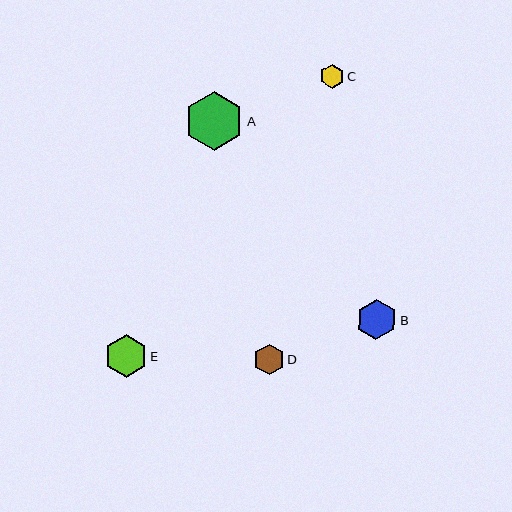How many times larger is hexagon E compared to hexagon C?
Hexagon E is approximately 1.8 times the size of hexagon C.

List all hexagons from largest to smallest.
From largest to smallest: A, E, B, D, C.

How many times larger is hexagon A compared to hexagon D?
Hexagon A is approximately 1.9 times the size of hexagon D.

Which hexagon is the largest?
Hexagon A is the largest with a size of approximately 59 pixels.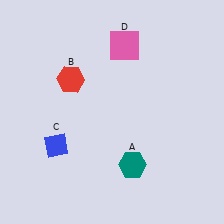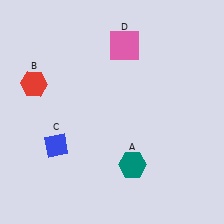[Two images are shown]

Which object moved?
The red hexagon (B) moved left.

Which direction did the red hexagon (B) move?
The red hexagon (B) moved left.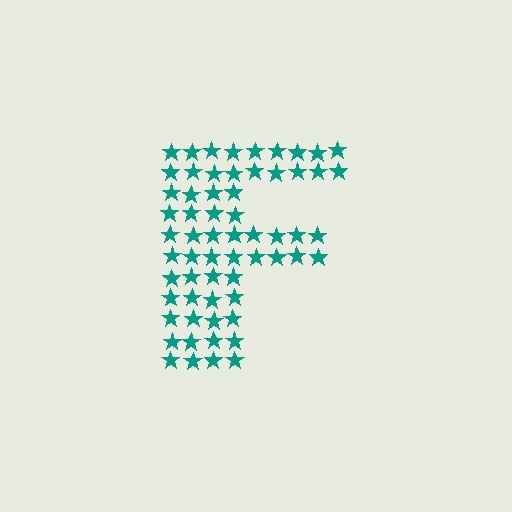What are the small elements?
The small elements are stars.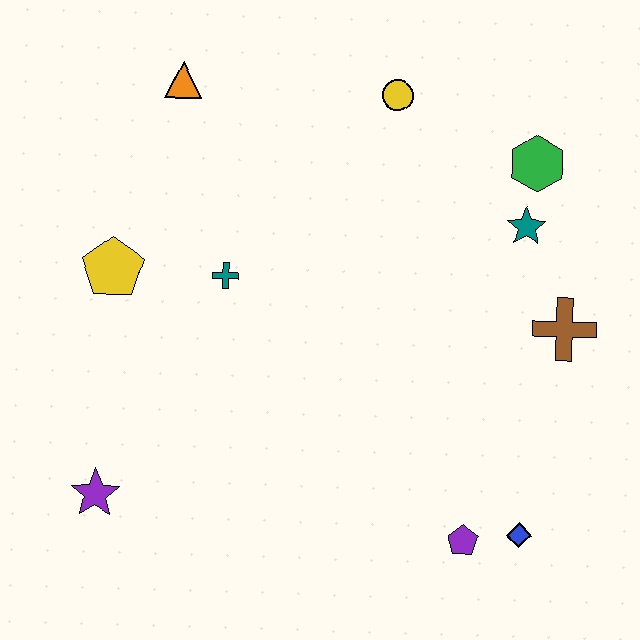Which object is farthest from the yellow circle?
The purple star is farthest from the yellow circle.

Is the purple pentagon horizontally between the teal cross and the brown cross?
Yes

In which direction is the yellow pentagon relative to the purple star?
The yellow pentagon is above the purple star.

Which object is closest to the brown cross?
The teal star is closest to the brown cross.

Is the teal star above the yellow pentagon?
Yes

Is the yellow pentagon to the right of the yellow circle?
No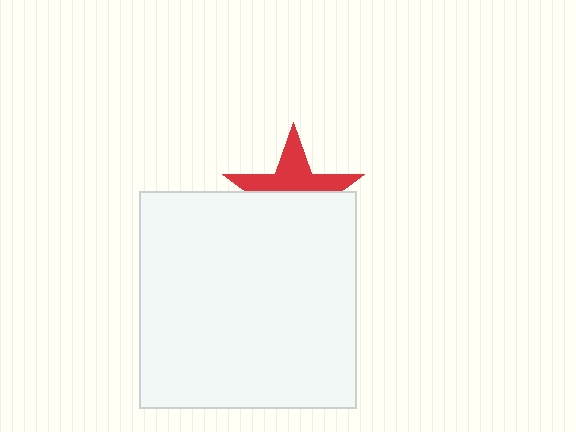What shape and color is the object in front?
The object in front is a white square.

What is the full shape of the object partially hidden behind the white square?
The partially hidden object is a red star.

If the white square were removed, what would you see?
You would see the complete red star.